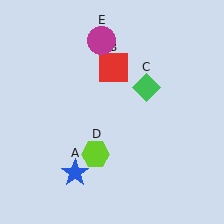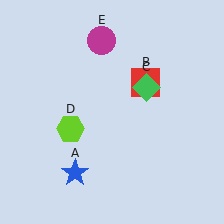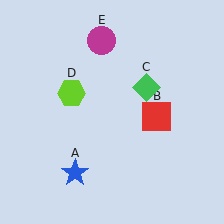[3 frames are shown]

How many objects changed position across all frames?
2 objects changed position: red square (object B), lime hexagon (object D).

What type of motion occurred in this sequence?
The red square (object B), lime hexagon (object D) rotated clockwise around the center of the scene.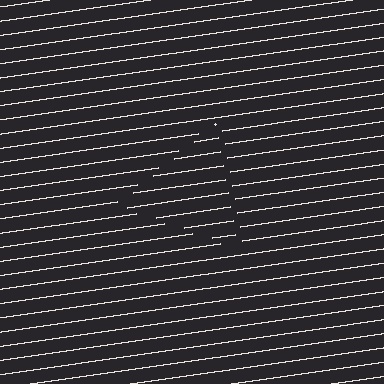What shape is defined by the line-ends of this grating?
An illusory triangle. The interior of the shape contains the same grating, shifted by half a period — the contour is defined by the phase discontinuity where line-ends from the inner and outer gratings abut.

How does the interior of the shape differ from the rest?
The interior of the shape contains the same grating, shifted by half a period — the contour is defined by the phase discontinuity where line-ends from the inner and outer gratings abut.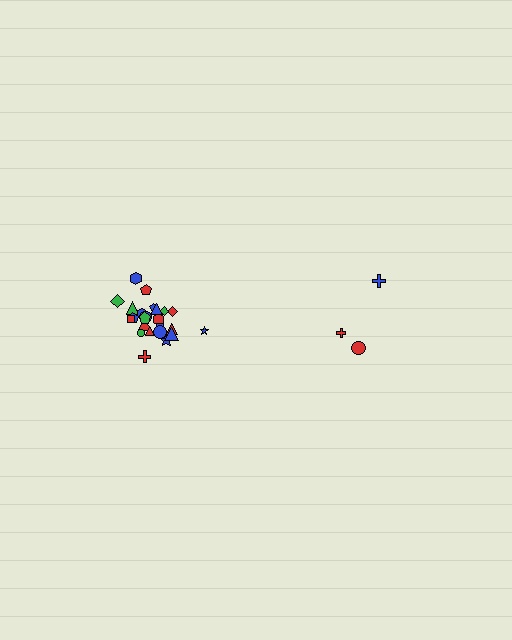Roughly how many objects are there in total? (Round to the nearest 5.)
Roughly 30 objects in total.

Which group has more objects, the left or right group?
The left group.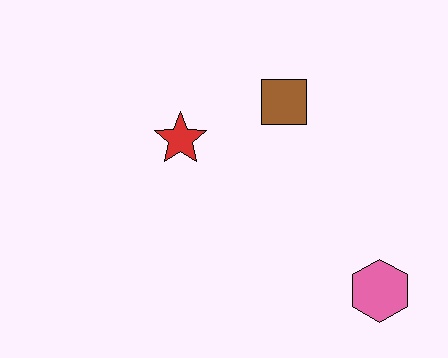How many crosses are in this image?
There are no crosses.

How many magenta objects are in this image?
There are no magenta objects.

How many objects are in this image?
There are 3 objects.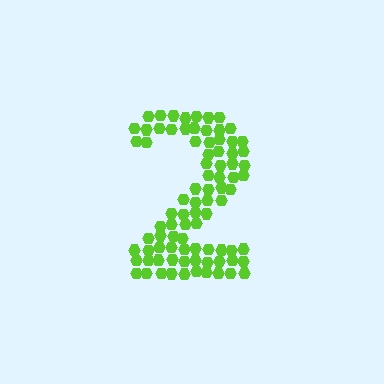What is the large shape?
The large shape is the digit 2.